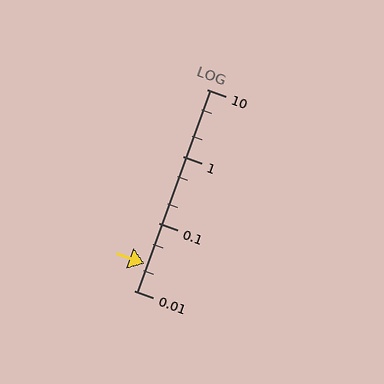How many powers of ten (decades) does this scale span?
The scale spans 3 decades, from 0.01 to 10.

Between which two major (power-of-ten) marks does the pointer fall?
The pointer is between 0.01 and 0.1.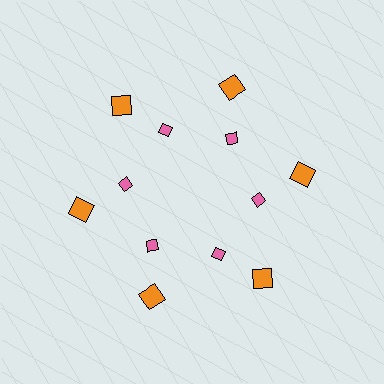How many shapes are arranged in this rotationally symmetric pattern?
There are 12 shapes, arranged in 6 groups of 2.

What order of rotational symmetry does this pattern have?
This pattern has 6-fold rotational symmetry.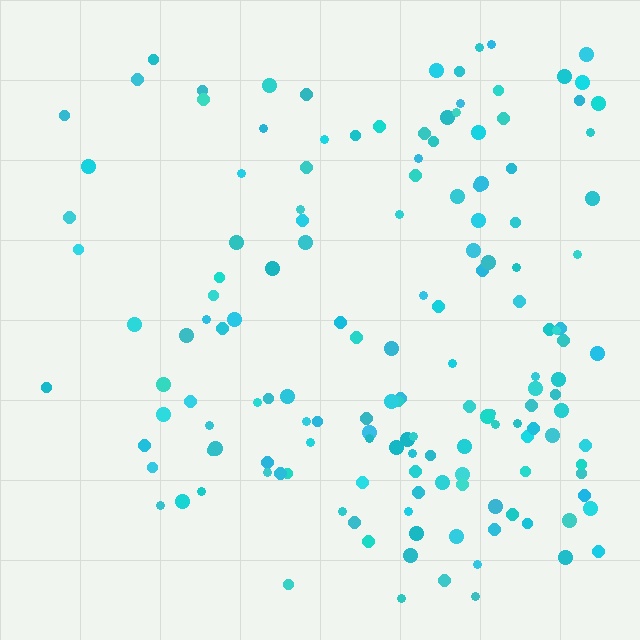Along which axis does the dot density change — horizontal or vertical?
Horizontal.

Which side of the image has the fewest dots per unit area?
The left.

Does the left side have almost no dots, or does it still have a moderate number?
Still a moderate number, just noticeably fewer than the right.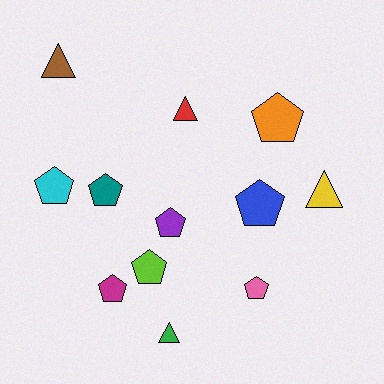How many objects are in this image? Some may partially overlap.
There are 12 objects.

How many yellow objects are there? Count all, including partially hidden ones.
There is 1 yellow object.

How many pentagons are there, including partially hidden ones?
There are 8 pentagons.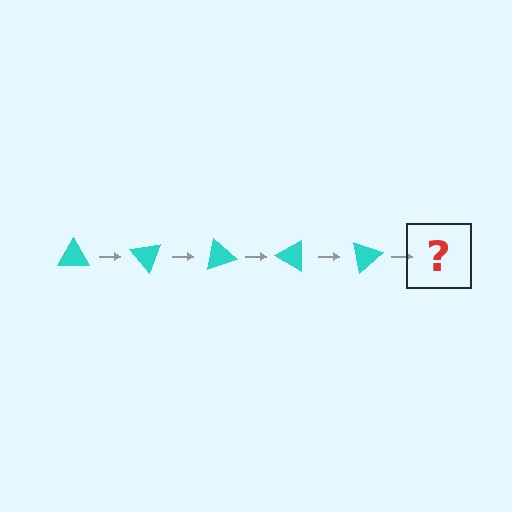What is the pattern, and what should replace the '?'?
The pattern is that the triangle rotates 50 degrees each step. The '?' should be a cyan triangle rotated 250 degrees.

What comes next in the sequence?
The next element should be a cyan triangle rotated 250 degrees.